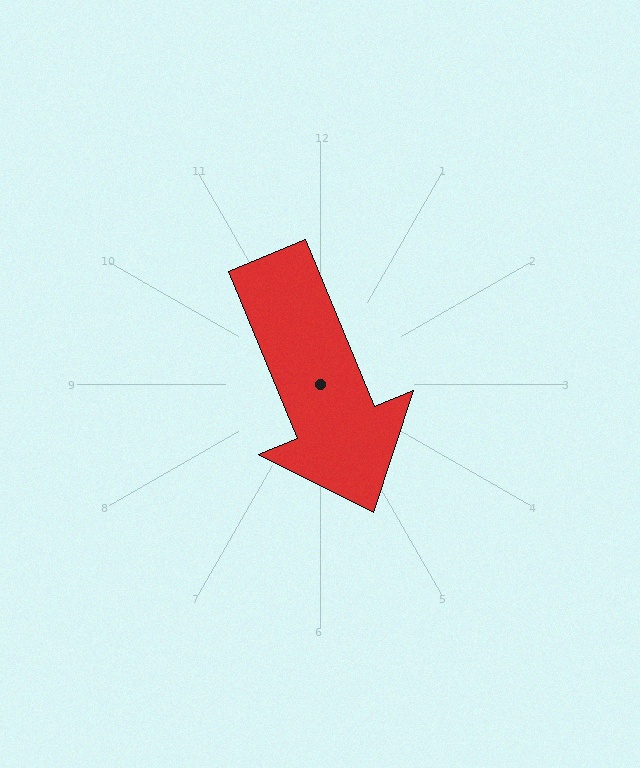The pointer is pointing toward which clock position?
Roughly 5 o'clock.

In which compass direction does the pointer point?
South.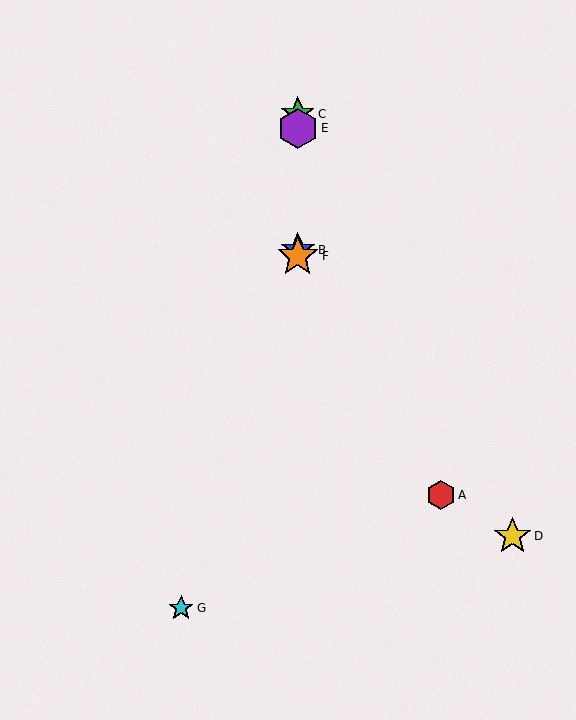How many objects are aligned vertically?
4 objects (B, C, E, F) are aligned vertically.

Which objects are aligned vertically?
Objects B, C, E, F are aligned vertically.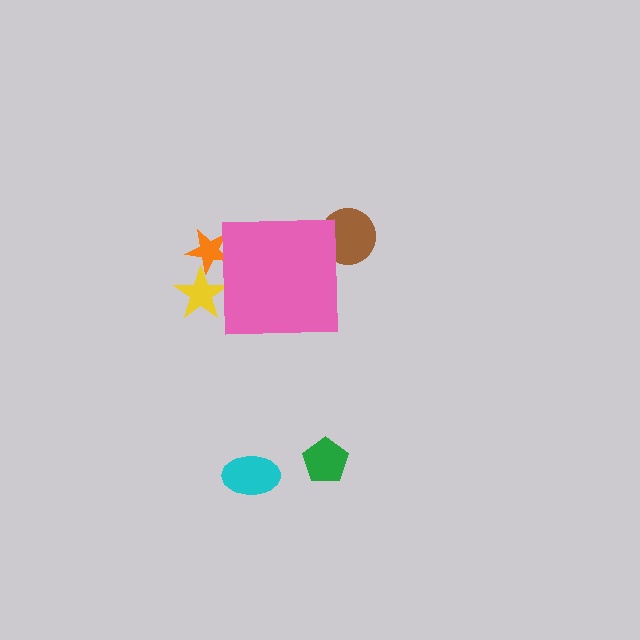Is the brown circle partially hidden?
Yes, the brown circle is partially hidden behind the pink square.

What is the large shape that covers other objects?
A pink square.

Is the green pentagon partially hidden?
No, the green pentagon is fully visible.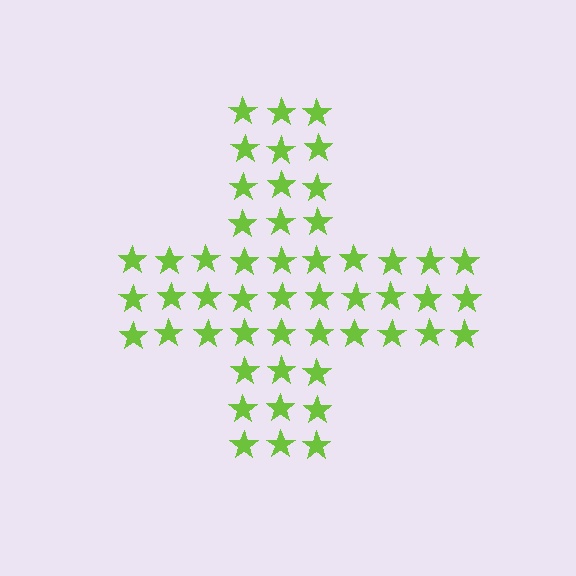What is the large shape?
The large shape is a cross.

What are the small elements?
The small elements are stars.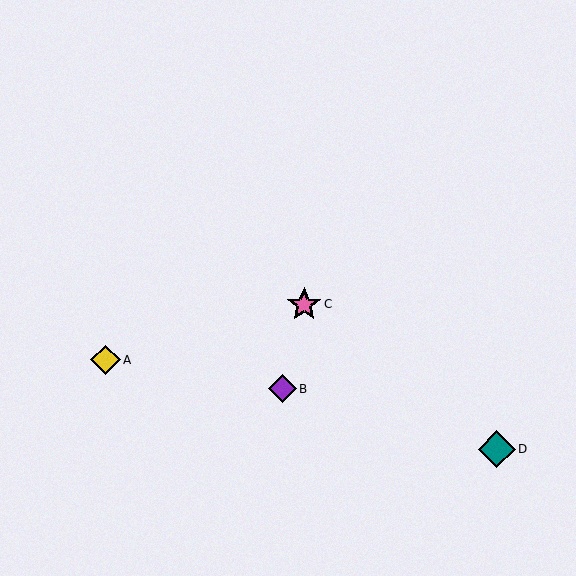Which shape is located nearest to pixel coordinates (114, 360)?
The yellow diamond (labeled A) at (105, 360) is nearest to that location.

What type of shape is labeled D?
Shape D is a teal diamond.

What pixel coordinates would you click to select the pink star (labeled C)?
Click at (304, 304) to select the pink star C.